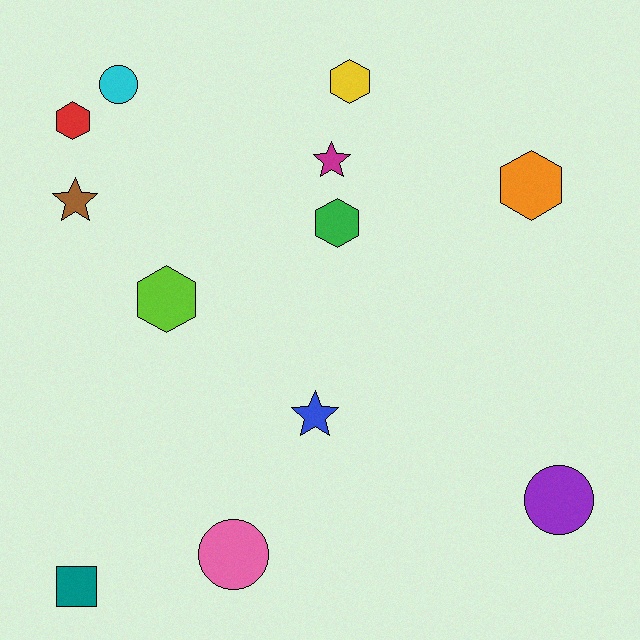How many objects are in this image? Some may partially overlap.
There are 12 objects.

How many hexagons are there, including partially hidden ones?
There are 5 hexagons.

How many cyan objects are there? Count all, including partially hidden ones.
There is 1 cyan object.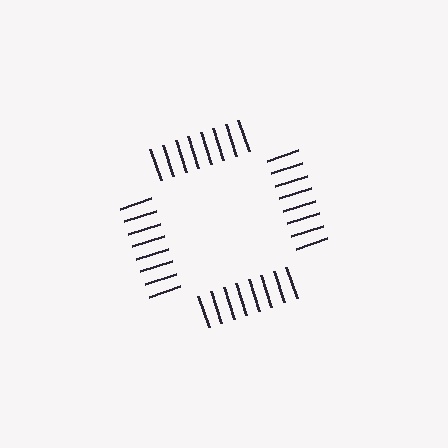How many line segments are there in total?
32 — 8 along each of the 4 edges.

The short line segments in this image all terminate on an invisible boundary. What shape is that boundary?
An illusory square — the line segments terminate on its edges but no continuous stroke is drawn.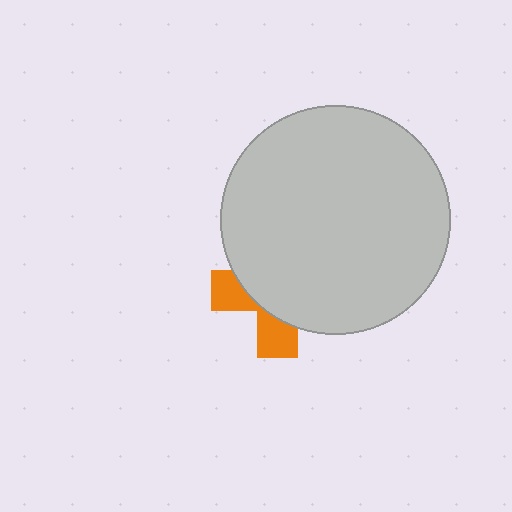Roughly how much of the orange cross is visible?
A small part of it is visible (roughly 32%).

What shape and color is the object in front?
The object in front is a light gray circle.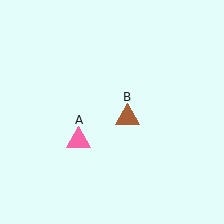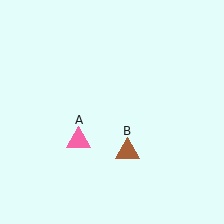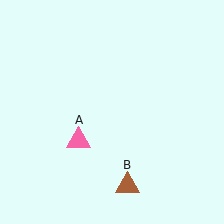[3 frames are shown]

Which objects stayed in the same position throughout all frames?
Pink triangle (object A) remained stationary.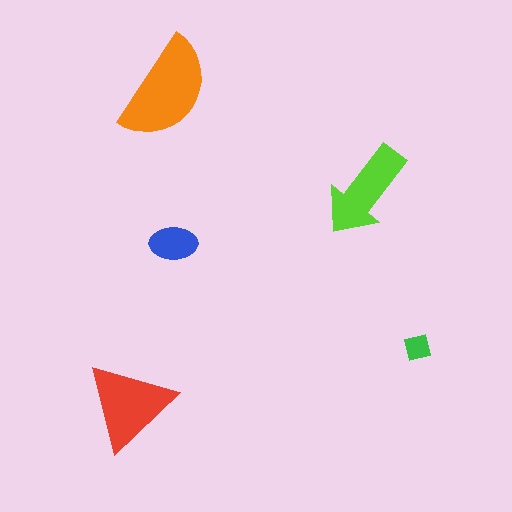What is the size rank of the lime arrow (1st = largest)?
3rd.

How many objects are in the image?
There are 5 objects in the image.